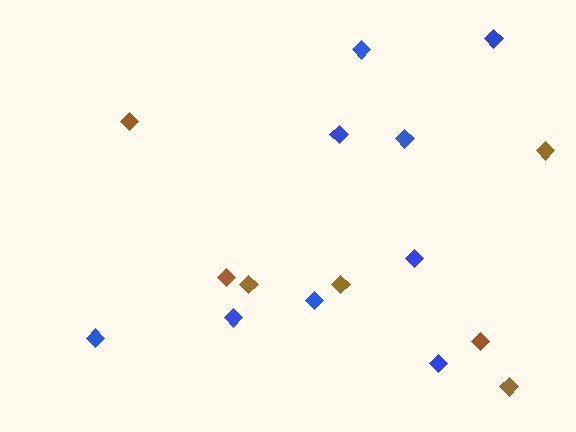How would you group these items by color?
There are 2 groups: one group of blue diamonds (9) and one group of brown diamonds (7).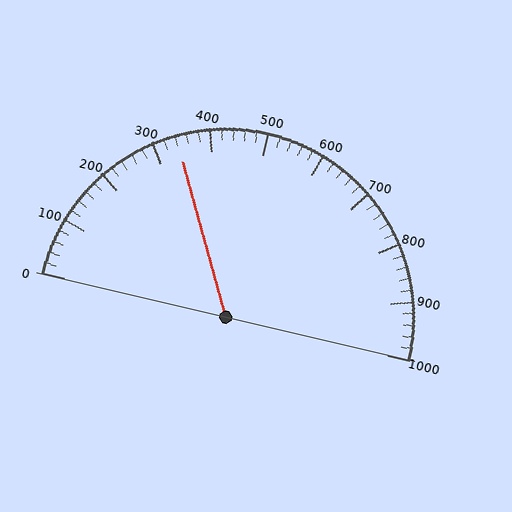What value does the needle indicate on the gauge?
The needle indicates approximately 340.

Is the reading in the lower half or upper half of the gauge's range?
The reading is in the lower half of the range (0 to 1000).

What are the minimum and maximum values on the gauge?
The gauge ranges from 0 to 1000.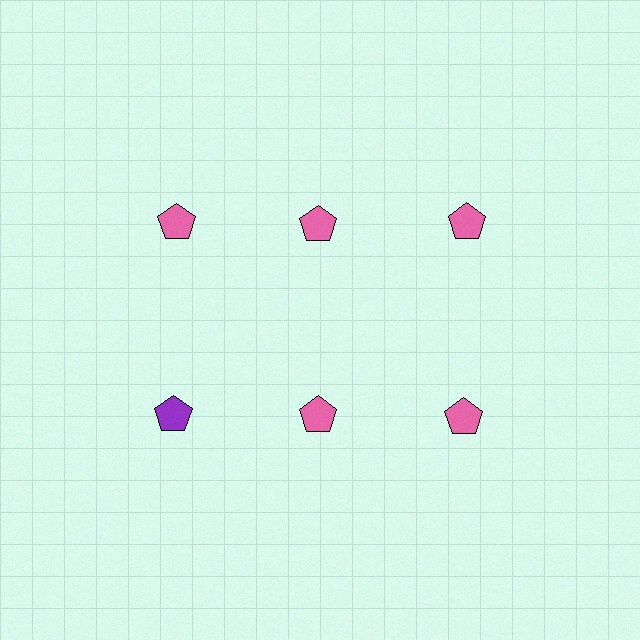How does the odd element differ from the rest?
It has a different color: purple instead of pink.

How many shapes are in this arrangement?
There are 6 shapes arranged in a grid pattern.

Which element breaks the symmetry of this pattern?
The purple pentagon in the second row, leftmost column breaks the symmetry. All other shapes are pink pentagons.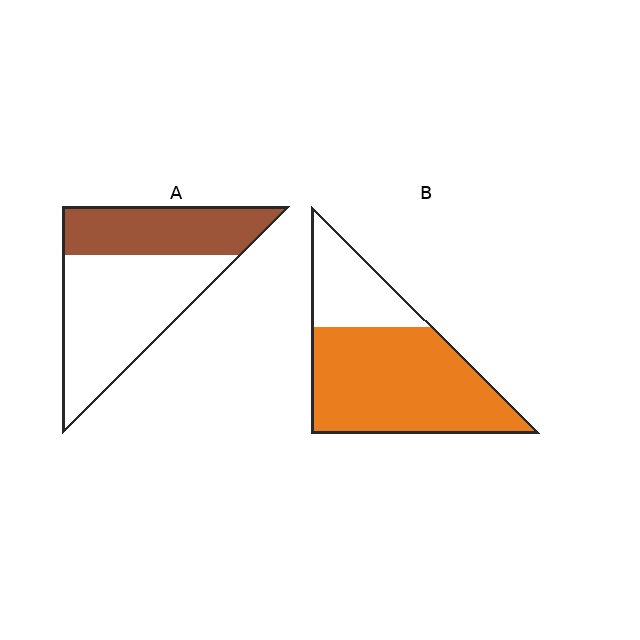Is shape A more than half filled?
No.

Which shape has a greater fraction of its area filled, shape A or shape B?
Shape B.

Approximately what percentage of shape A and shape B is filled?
A is approximately 40% and B is approximately 70%.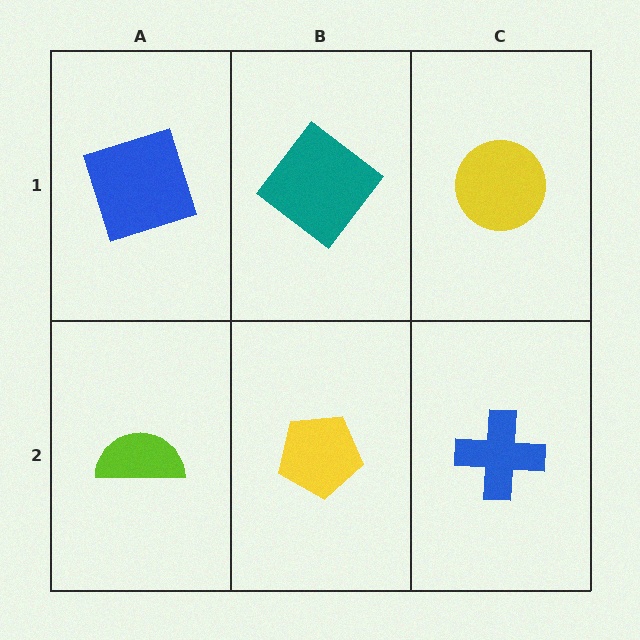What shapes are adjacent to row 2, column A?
A blue square (row 1, column A), a yellow pentagon (row 2, column B).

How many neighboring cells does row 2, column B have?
3.